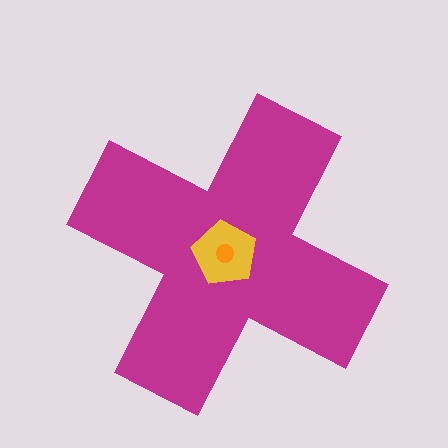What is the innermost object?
The orange circle.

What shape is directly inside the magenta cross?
The yellow pentagon.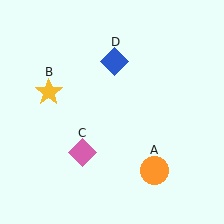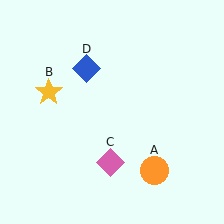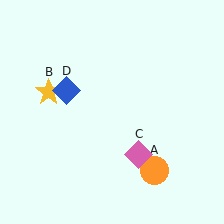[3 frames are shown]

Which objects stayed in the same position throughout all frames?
Orange circle (object A) and yellow star (object B) remained stationary.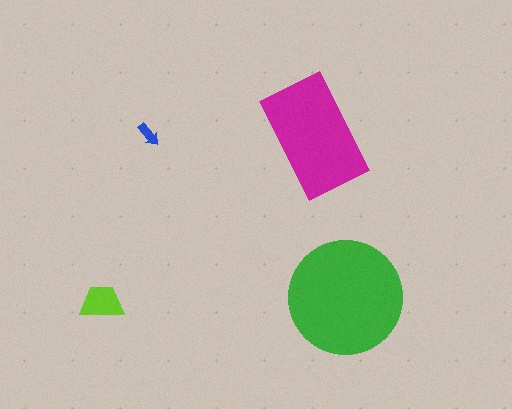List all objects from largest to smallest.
The green circle, the magenta rectangle, the lime trapezoid, the blue arrow.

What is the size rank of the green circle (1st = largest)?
1st.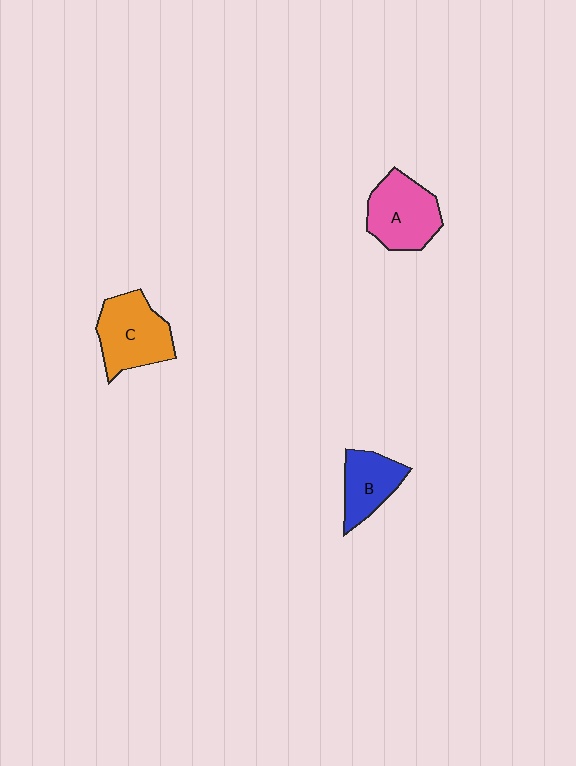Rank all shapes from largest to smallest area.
From largest to smallest: C (orange), A (pink), B (blue).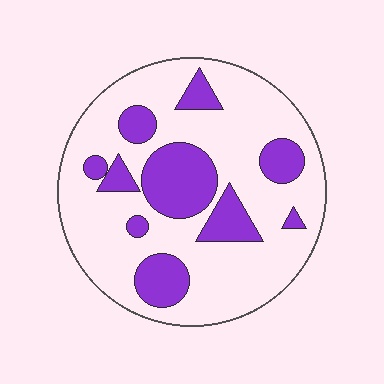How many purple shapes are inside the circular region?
10.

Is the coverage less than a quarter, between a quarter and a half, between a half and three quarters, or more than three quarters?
Between a quarter and a half.